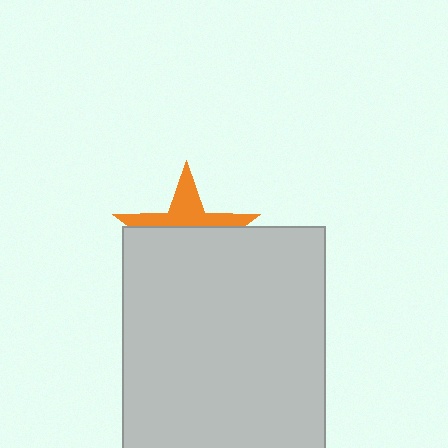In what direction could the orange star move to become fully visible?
The orange star could move up. That would shift it out from behind the light gray rectangle entirely.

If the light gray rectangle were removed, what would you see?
You would see the complete orange star.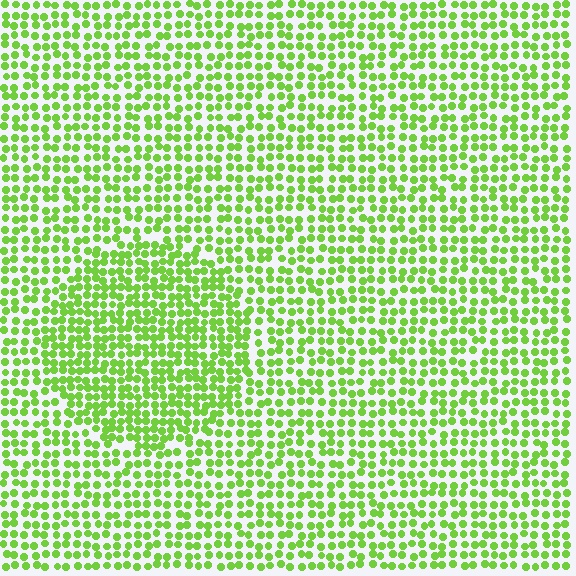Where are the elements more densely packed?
The elements are more densely packed inside the circle boundary.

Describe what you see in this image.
The image contains small lime elements arranged at two different densities. A circle-shaped region is visible where the elements are more densely packed than the surrounding area.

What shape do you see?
I see a circle.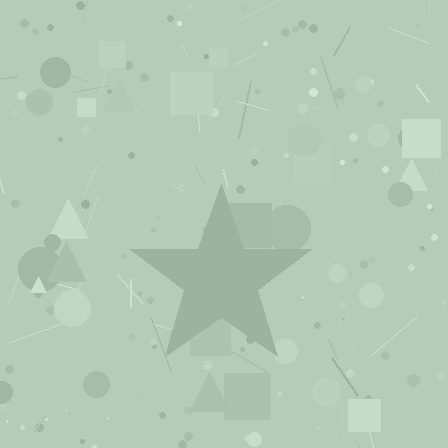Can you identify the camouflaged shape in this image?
The camouflaged shape is a star.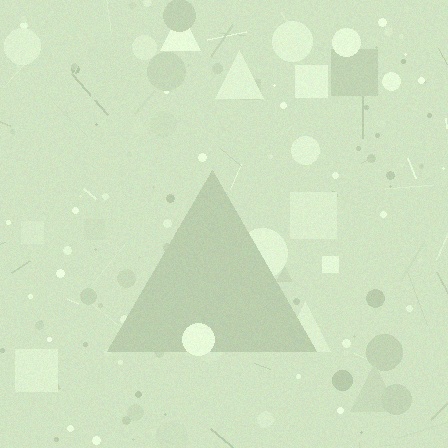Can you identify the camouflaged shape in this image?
The camouflaged shape is a triangle.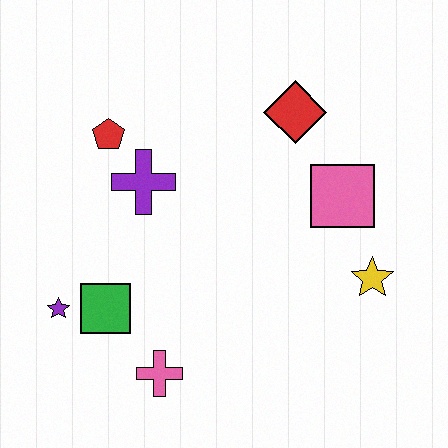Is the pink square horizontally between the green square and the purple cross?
No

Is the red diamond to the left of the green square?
No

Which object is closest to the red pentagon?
The purple cross is closest to the red pentagon.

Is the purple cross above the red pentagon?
No